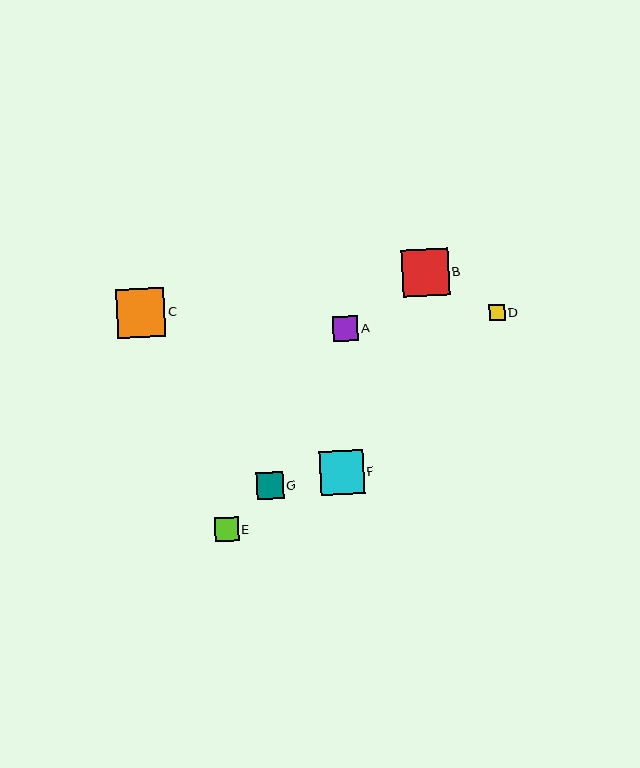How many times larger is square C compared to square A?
Square C is approximately 1.9 times the size of square A.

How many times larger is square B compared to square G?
Square B is approximately 1.7 times the size of square G.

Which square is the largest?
Square C is the largest with a size of approximately 48 pixels.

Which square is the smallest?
Square D is the smallest with a size of approximately 16 pixels.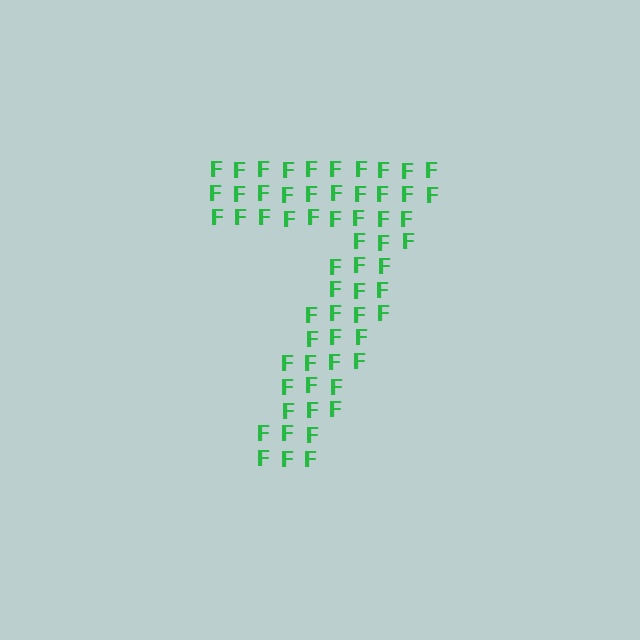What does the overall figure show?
The overall figure shows the digit 7.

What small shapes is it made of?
It is made of small letter F's.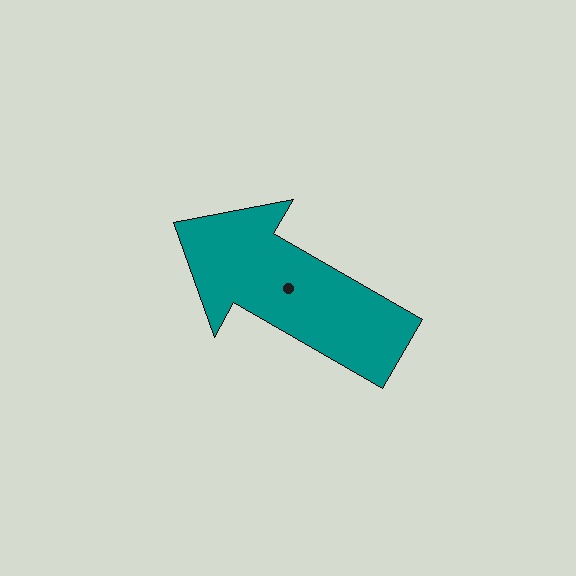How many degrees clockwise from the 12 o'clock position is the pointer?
Approximately 300 degrees.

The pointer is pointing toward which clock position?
Roughly 10 o'clock.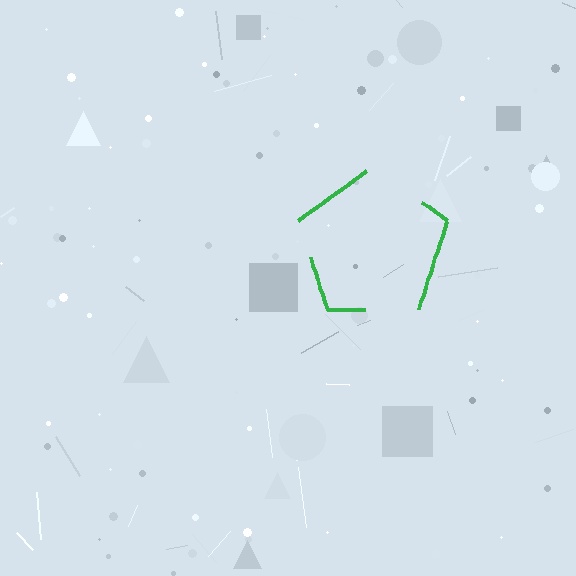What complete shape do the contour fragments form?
The contour fragments form a pentagon.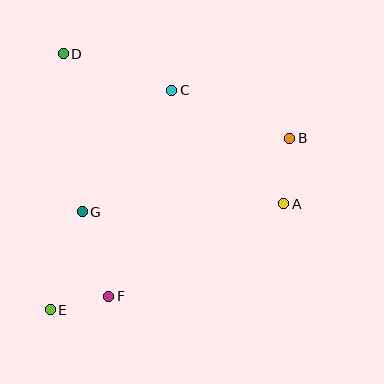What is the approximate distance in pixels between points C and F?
The distance between C and F is approximately 215 pixels.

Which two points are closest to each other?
Points E and F are closest to each other.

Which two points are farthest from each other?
Points B and E are farthest from each other.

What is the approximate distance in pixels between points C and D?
The distance between C and D is approximately 115 pixels.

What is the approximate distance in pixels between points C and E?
The distance between C and E is approximately 251 pixels.